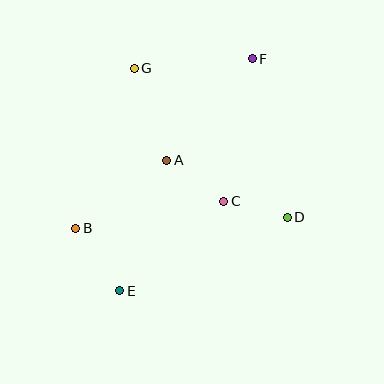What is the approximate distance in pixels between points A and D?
The distance between A and D is approximately 133 pixels.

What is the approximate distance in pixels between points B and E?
The distance between B and E is approximately 76 pixels.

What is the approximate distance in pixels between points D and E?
The distance between D and E is approximately 183 pixels.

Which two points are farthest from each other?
Points E and F are farthest from each other.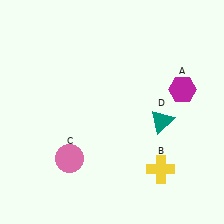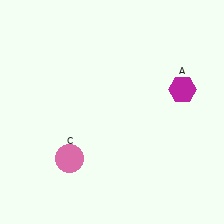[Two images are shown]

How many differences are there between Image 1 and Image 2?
There are 2 differences between the two images.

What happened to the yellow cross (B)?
The yellow cross (B) was removed in Image 2. It was in the bottom-right area of Image 1.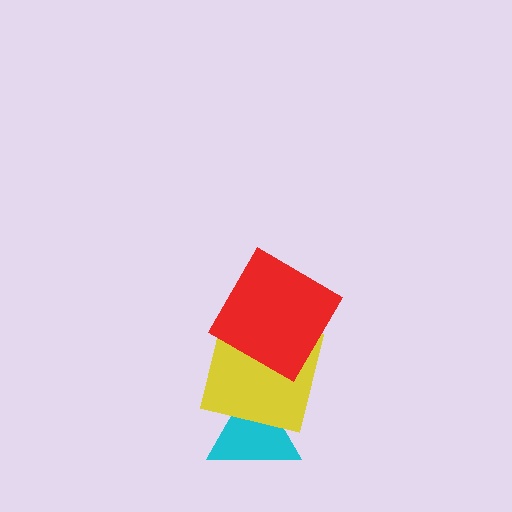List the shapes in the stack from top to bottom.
From top to bottom: the red diamond, the yellow square, the cyan triangle.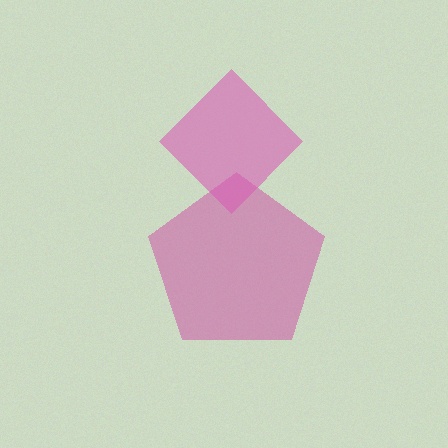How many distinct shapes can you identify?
There are 2 distinct shapes: a magenta pentagon, a pink diamond.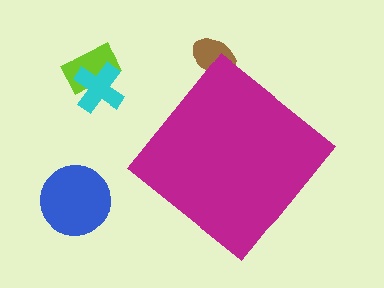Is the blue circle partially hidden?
No, the blue circle is fully visible.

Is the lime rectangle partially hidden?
No, the lime rectangle is fully visible.